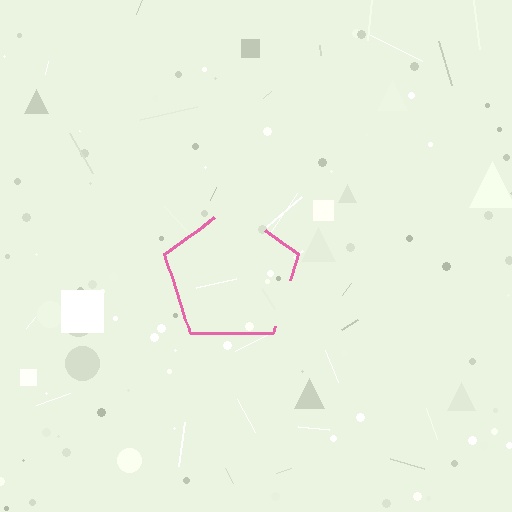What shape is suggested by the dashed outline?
The dashed outline suggests a pentagon.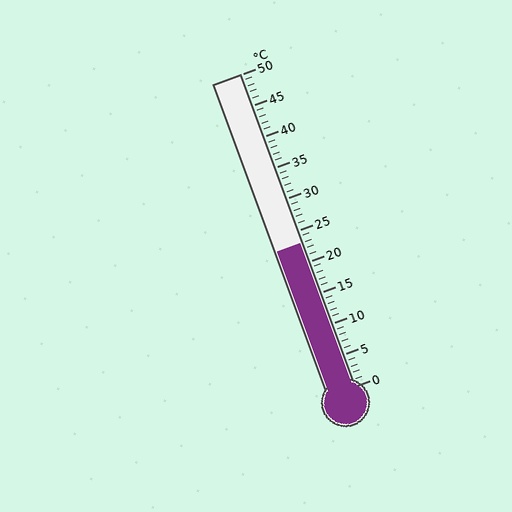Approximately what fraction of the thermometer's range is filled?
The thermometer is filled to approximately 45% of its range.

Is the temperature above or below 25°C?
The temperature is below 25°C.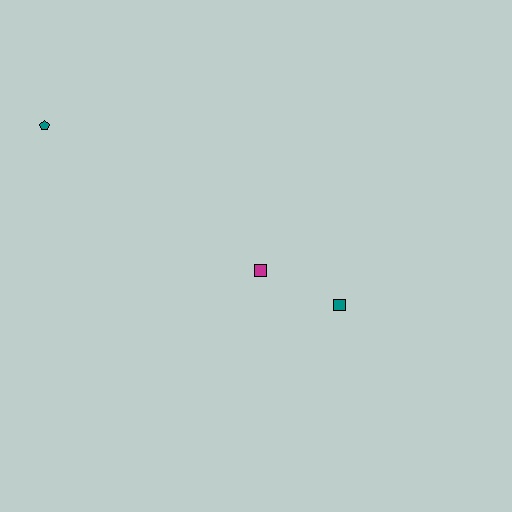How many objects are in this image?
There are 3 objects.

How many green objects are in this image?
There are no green objects.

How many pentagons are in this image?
There is 1 pentagon.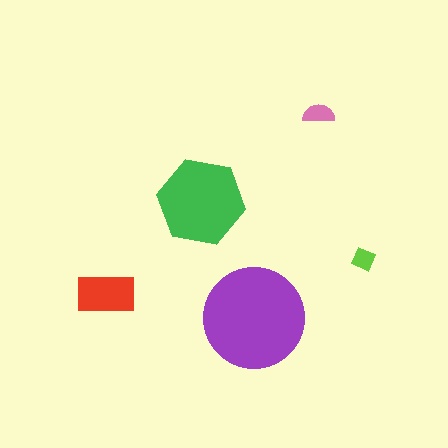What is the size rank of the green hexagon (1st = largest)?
2nd.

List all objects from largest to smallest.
The purple circle, the green hexagon, the red rectangle, the pink semicircle, the lime diamond.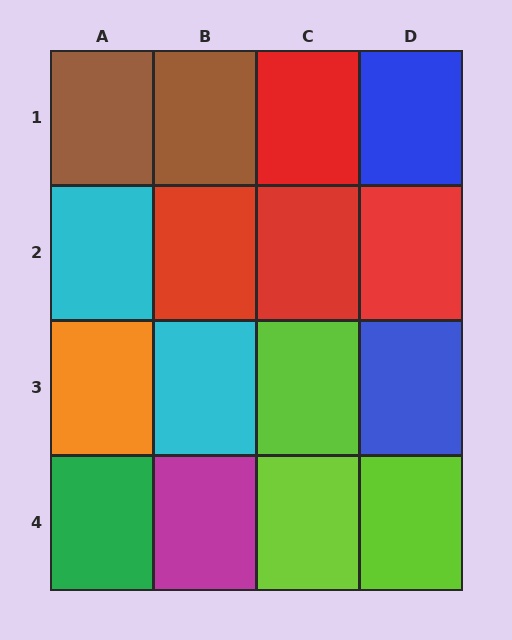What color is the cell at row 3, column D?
Blue.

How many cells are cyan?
2 cells are cyan.